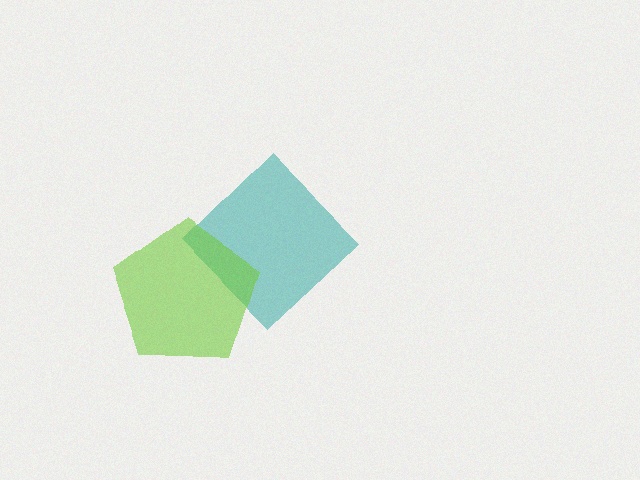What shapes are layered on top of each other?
The layered shapes are: a teal diamond, a lime pentagon.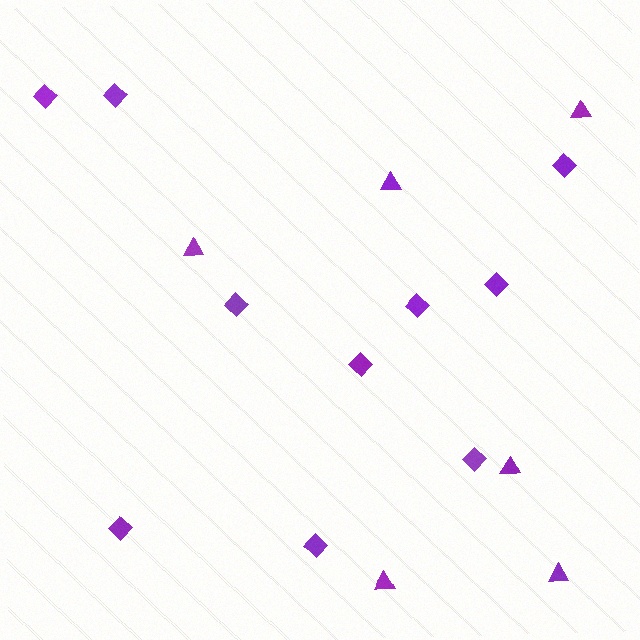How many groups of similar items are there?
There are 2 groups: one group of triangles (6) and one group of diamonds (10).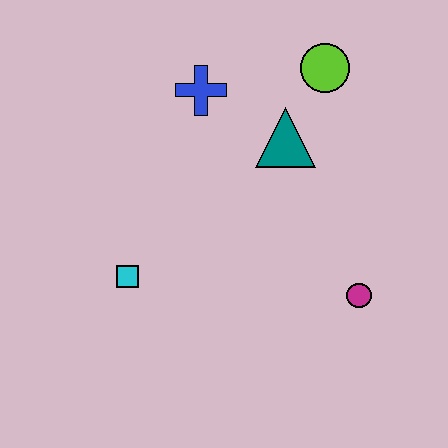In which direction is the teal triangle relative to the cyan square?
The teal triangle is to the right of the cyan square.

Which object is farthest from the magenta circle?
The blue cross is farthest from the magenta circle.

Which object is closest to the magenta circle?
The teal triangle is closest to the magenta circle.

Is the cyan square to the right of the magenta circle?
No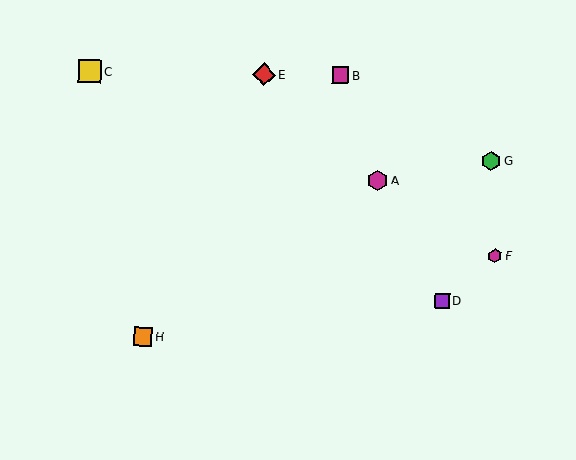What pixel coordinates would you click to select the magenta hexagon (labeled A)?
Click at (378, 180) to select the magenta hexagon A.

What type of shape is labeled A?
Shape A is a magenta hexagon.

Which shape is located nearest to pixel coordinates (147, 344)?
The orange square (labeled H) at (143, 336) is nearest to that location.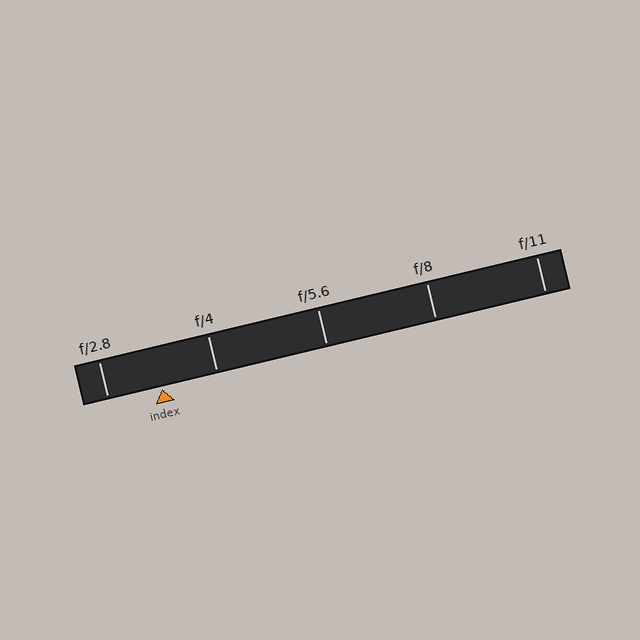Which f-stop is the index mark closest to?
The index mark is closest to f/2.8.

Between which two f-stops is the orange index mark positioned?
The index mark is between f/2.8 and f/4.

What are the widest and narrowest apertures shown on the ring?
The widest aperture shown is f/2.8 and the narrowest is f/11.